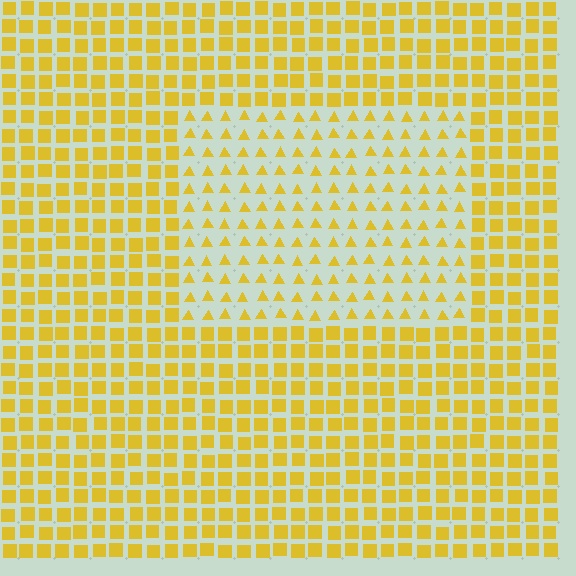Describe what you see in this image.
The image is filled with small yellow elements arranged in a uniform grid. A rectangle-shaped region contains triangles, while the surrounding area contains squares. The boundary is defined purely by the change in element shape.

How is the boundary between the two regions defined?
The boundary is defined by a change in element shape: triangles inside vs. squares outside. All elements share the same color and spacing.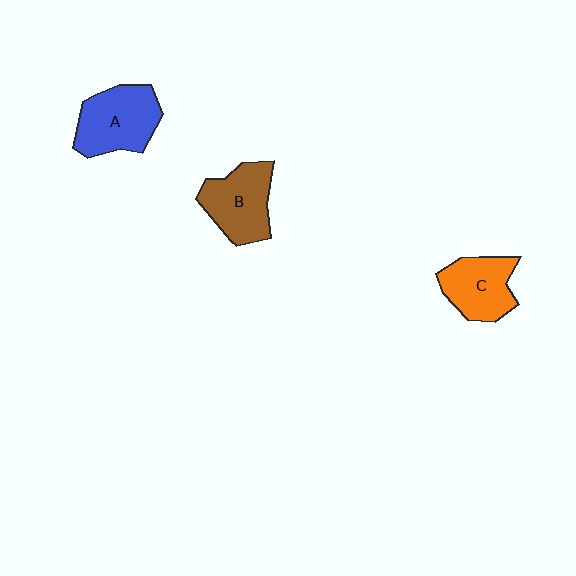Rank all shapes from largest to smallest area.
From largest to smallest: A (blue), B (brown), C (orange).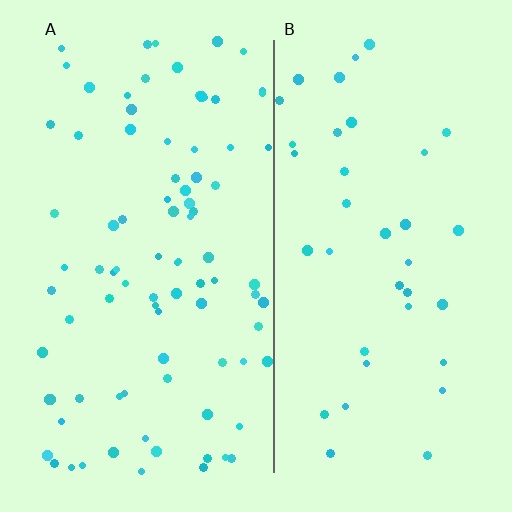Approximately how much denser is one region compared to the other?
Approximately 2.3× — region A over region B.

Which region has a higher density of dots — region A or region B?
A (the left).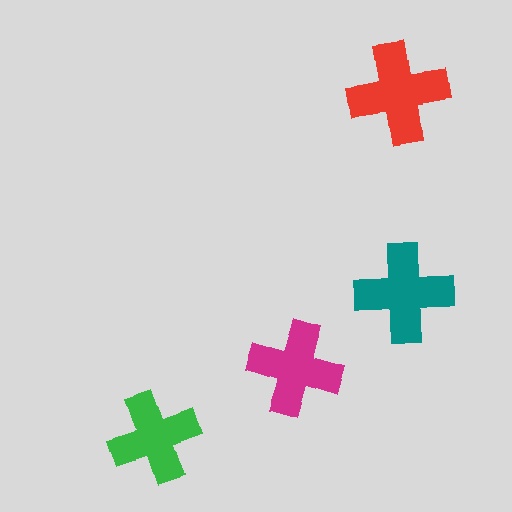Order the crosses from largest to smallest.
the red one, the teal one, the magenta one, the green one.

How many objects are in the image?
There are 4 objects in the image.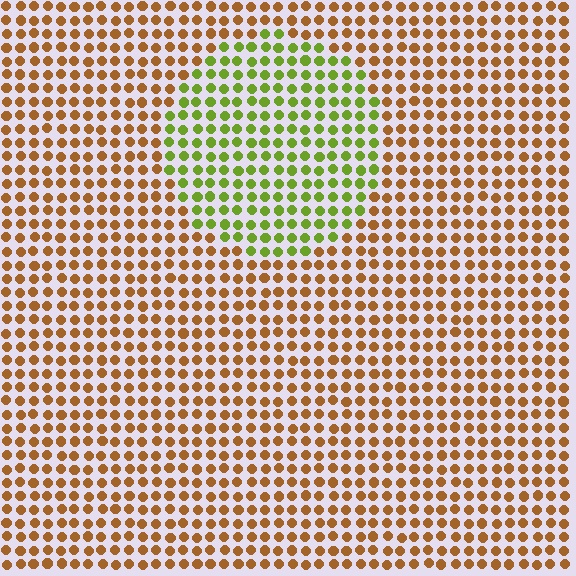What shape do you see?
I see a circle.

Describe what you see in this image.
The image is filled with small brown elements in a uniform arrangement. A circle-shaped region is visible where the elements are tinted to a slightly different hue, forming a subtle color boundary.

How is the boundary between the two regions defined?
The boundary is defined purely by a slight shift in hue (about 58 degrees). Spacing, size, and orientation are identical on both sides.